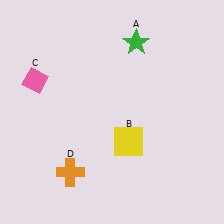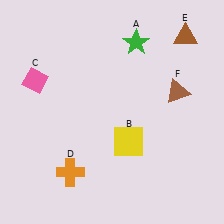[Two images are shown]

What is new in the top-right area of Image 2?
A brown triangle (F) was added in the top-right area of Image 2.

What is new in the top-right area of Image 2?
A brown triangle (E) was added in the top-right area of Image 2.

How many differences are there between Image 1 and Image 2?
There are 2 differences between the two images.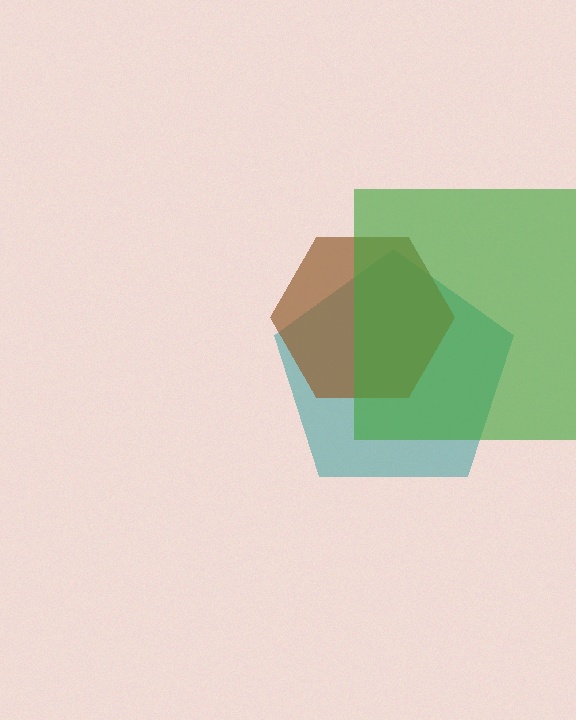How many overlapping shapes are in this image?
There are 3 overlapping shapes in the image.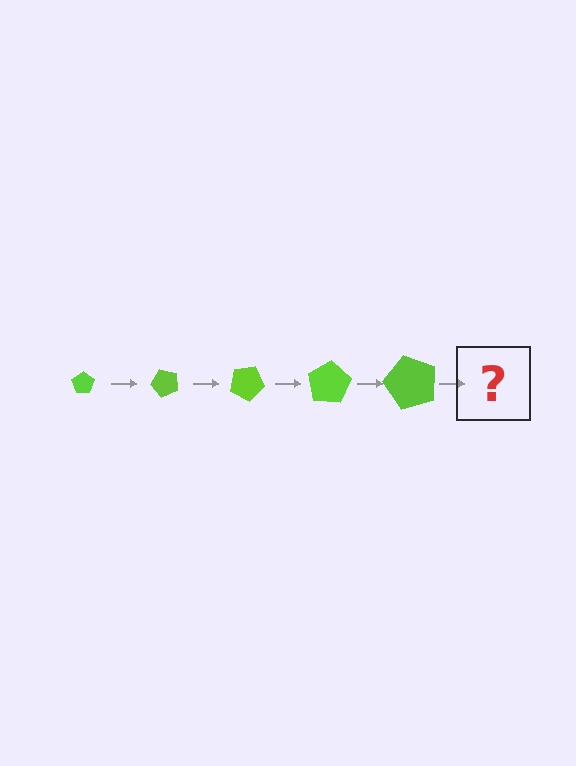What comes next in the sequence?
The next element should be a pentagon, larger than the previous one and rotated 250 degrees from the start.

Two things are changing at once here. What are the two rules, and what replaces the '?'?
The two rules are that the pentagon grows larger each step and it rotates 50 degrees each step. The '?' should be a pentagon, larger than the previous one and rotated 250 degrees from the start.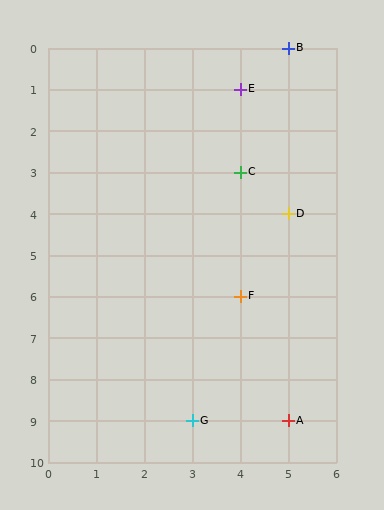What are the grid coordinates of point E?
Point E is at grid coordinates (4, 1).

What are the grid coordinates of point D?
Point D is at grid coordinates (5, 4).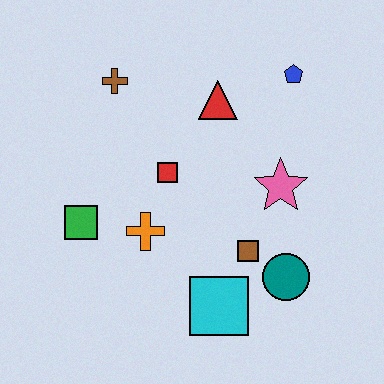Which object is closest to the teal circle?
The brown square is closest to the teal circle.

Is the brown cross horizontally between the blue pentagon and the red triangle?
No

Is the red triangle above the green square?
Yes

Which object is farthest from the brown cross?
The teal circle is farthest from the brown cross.